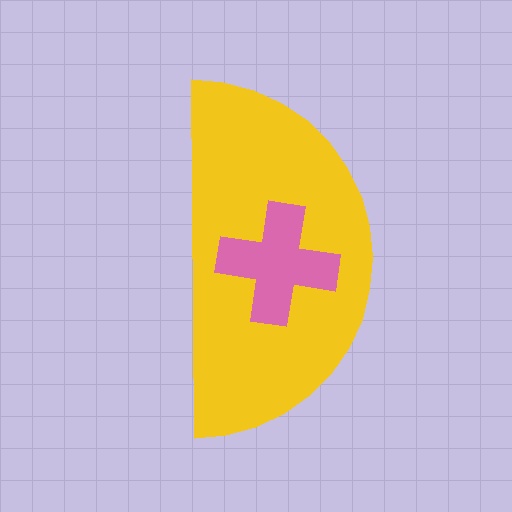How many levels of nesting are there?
2.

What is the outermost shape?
The yellow semicircle.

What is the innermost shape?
The pink cross.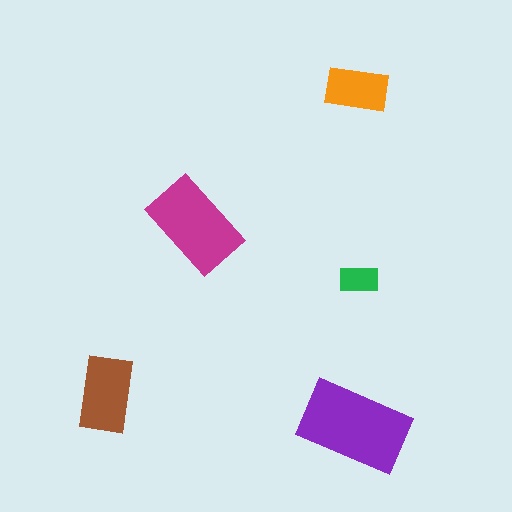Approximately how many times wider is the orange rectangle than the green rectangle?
About 1.5 times wider.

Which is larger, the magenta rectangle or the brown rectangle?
The magenta one.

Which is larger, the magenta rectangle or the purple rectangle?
The purple one.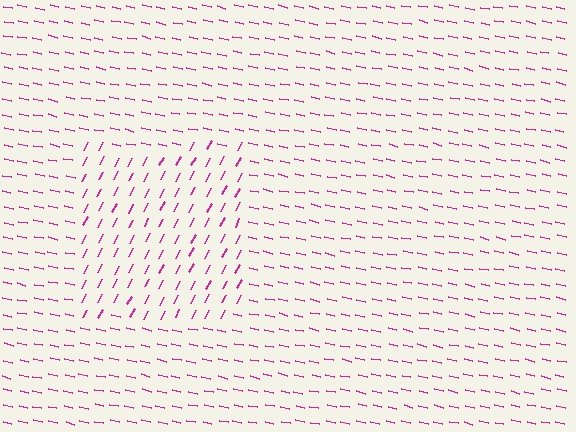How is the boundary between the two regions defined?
The boundary is defined purely by a change in line orientation (approximately 75 degrees difference). All lines are the same color and thickness.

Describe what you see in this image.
The image is filled with small magenta line segments. A rectangle region in the image has lines oriented differently from the surrounding lines, creating a visible texture boundary.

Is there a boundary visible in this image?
Yes, there is a texture boundary formed by a change in line orientation.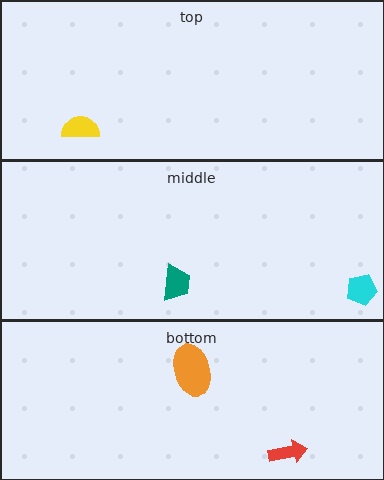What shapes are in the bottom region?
The red arrow, the orange ellipse.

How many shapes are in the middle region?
2.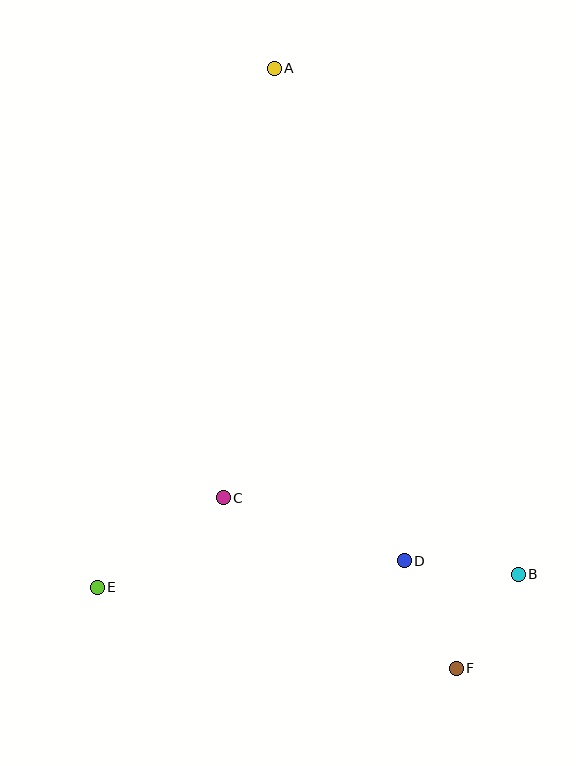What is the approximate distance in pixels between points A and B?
The distance between A and B is approximately 562 pixels.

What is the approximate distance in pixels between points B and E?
The distance between B and E is approximately 421 pixels.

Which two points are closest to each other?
Points B and F are closest to each other.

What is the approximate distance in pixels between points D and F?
The distance between D and F is approximately 119 pixels.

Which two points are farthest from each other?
Points A and F are farthest from each other.